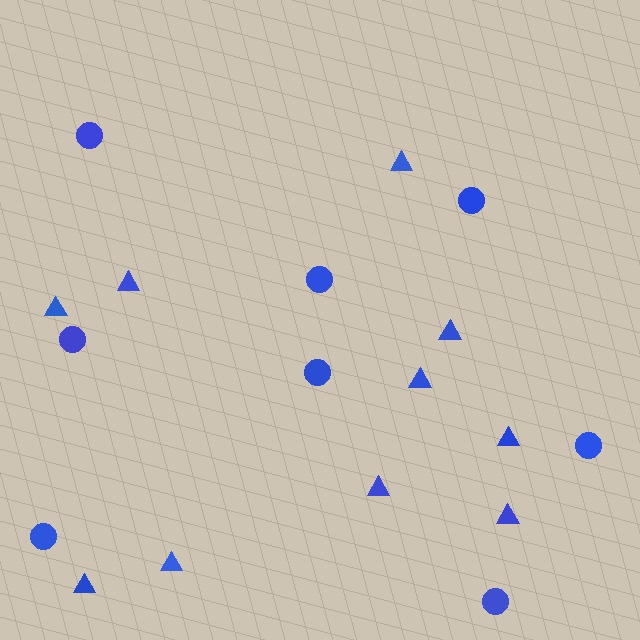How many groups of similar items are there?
There are 2 groups: one group of circles (8) and one group of triangles (10).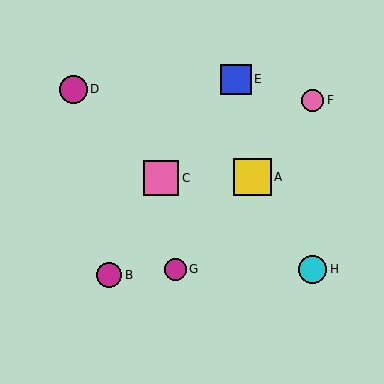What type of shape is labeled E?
Shape E is a blue square.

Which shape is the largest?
The yellow square (labeled A) is the largest.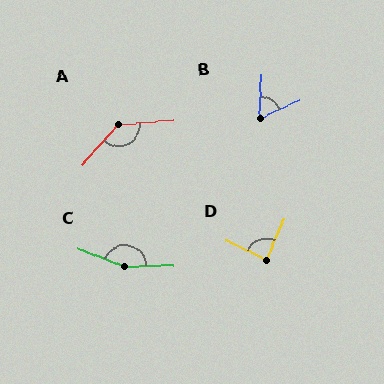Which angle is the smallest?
B, at approximately 63 degrees.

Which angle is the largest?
C, at approximately 158 degrees.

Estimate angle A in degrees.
Approximately 137 degrees.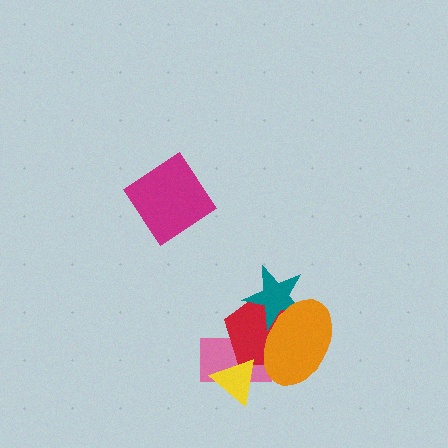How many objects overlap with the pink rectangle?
3 objects overlap with the pink rectangle.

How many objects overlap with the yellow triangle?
2 objects overlap with the yellow triangle.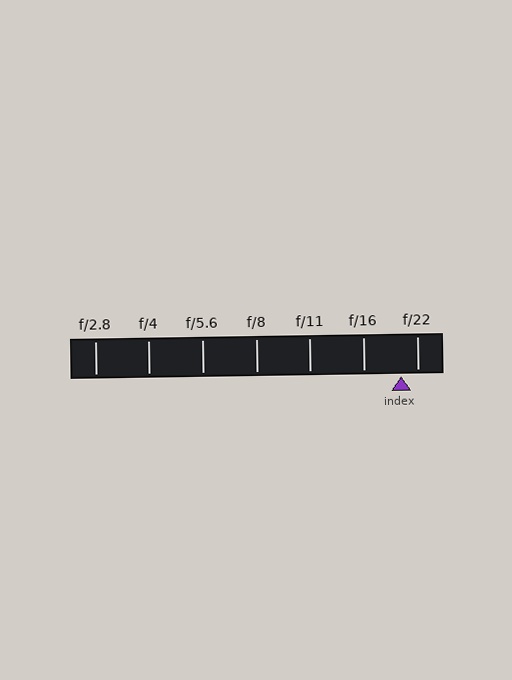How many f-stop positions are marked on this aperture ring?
There are 7 f-stop positions marked.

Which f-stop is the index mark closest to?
The index mark is closest to f/22.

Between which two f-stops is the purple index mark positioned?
The index mark is between f/16 and f/22.